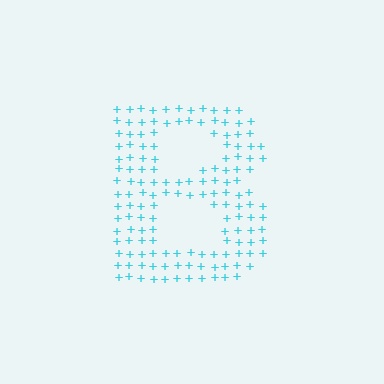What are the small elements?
The small elements are plus signs.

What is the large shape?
The large shape is the letter B.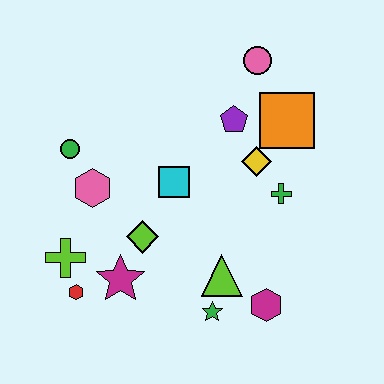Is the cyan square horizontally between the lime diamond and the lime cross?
No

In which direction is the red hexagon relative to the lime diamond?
The red hexagon is to the left of the lime diamond.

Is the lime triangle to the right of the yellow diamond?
No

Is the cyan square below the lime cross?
No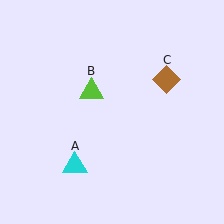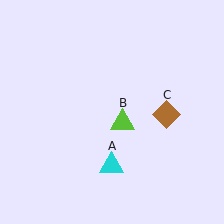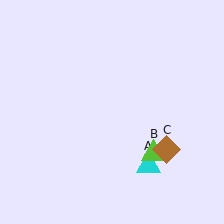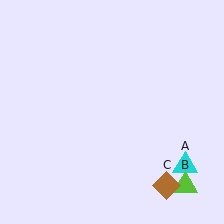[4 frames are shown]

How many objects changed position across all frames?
3 objects changed position: cyan triangle (object A), lime triangle (object B), brown diamond (object C).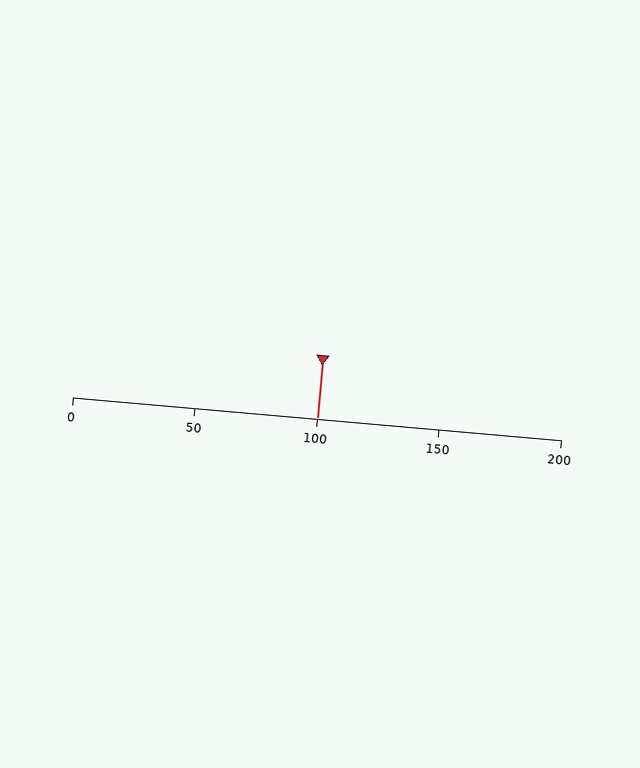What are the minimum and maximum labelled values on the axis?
The axis runs from 0 to 200.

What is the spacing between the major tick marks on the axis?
The major ticks are spaced 50 apart.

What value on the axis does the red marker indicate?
The marker indicates approximately 100.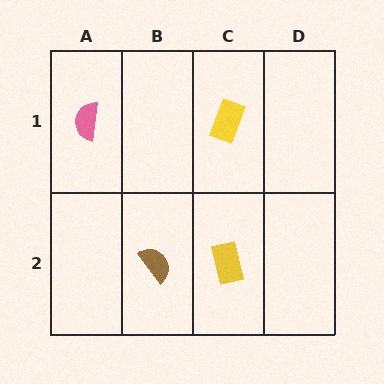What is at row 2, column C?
A yellow rectangle.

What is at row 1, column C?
A yellow rectangle.